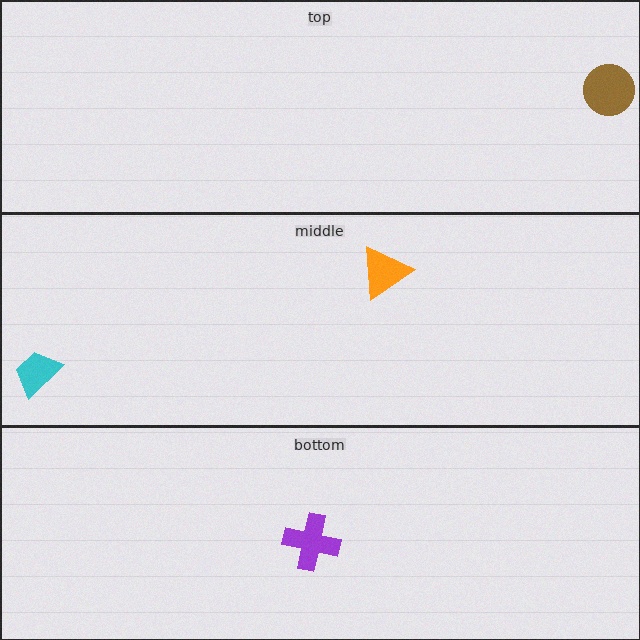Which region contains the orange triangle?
The middle region.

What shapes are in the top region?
The brown circle.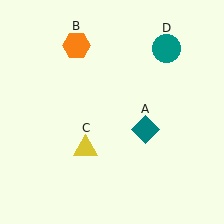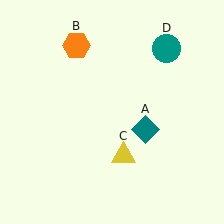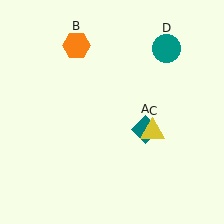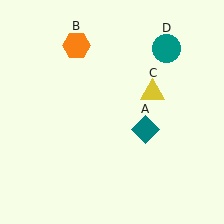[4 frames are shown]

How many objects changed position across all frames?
1 object changed position: yellow triangle (object C).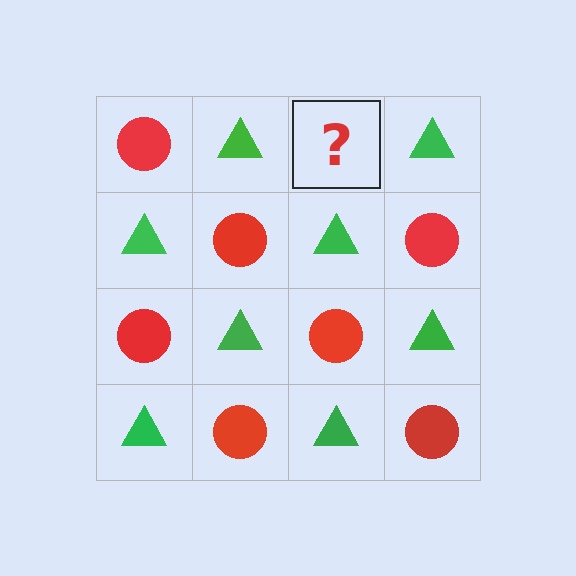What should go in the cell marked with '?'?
The missing cell should contain a red circle.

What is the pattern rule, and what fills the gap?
The rule is that it alternates red circle and green triangle in a checkerboard pattern. The gap should be filled with a red circle.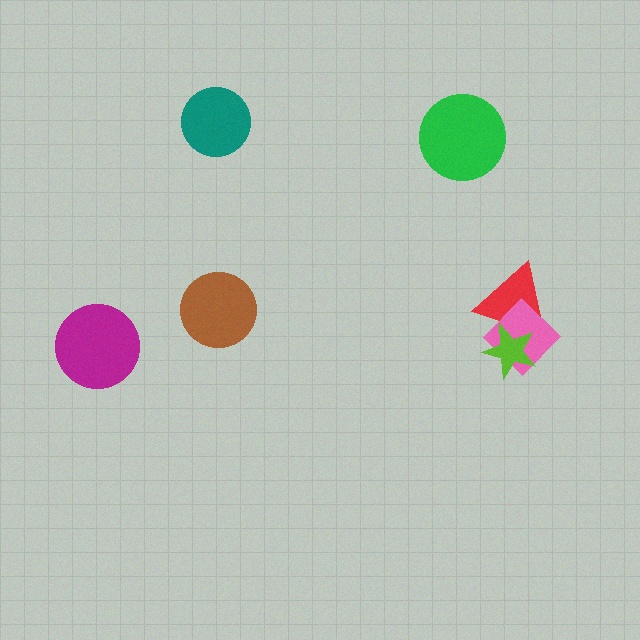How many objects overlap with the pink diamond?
2 objects overlap with the pink diamond.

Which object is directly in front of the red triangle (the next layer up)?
The pink diamond is directly in front of the red triangle.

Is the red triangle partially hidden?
Yes, it is partially covered by another shape.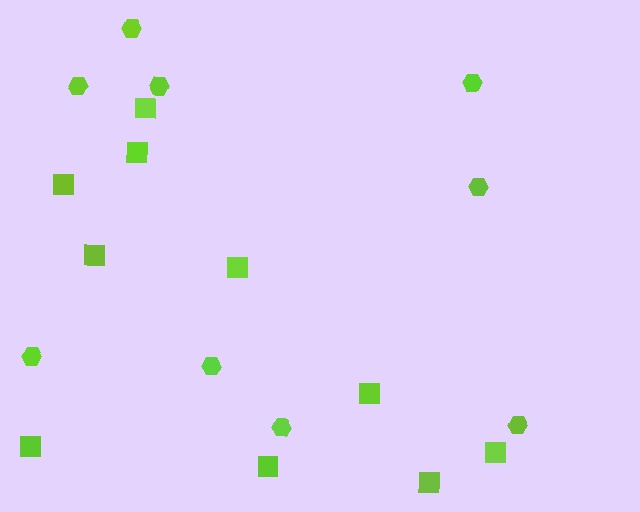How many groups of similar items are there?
There are 2 groups: one group of hexagons (9) and one group of squares (10).